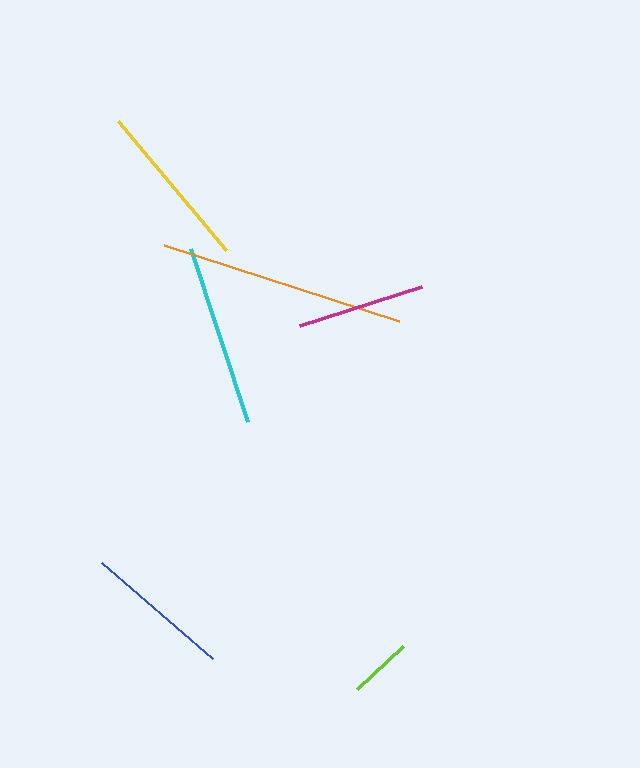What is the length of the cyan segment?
The cyan segment is approximately 182 pixels long.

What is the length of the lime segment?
The lime segment is approximately 62 pixels long.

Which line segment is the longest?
The orange line is the longest at approximately 247 pixels.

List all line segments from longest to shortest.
From longest to shortest: orange, cyan, yellow, blue, magenta, lime.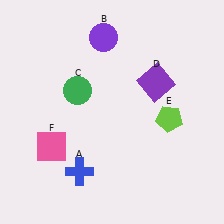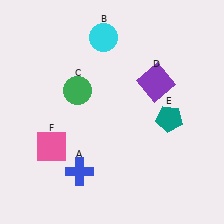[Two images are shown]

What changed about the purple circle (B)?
In Image 1, B is purple. In Image 2, it changed to cyan.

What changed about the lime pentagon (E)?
In Image 1, E is lime. In Image 2, it changed to teal.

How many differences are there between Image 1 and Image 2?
There are 2 differences between the two images.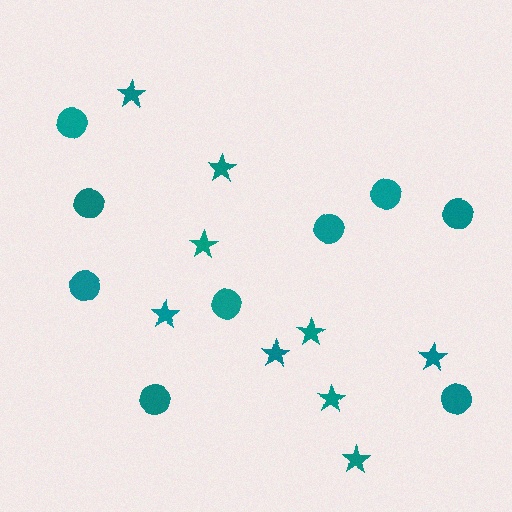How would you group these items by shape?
There are 2 groups: one group of circles (9) and one group of stars (9).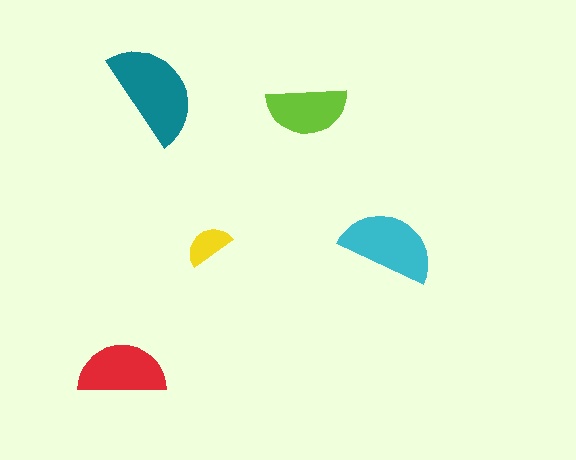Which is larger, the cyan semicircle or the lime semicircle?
The cyan one.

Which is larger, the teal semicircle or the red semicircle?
The teal one.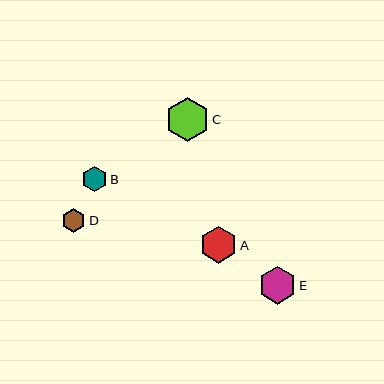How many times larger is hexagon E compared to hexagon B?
Hexagon E is approximately 1.5 times the size of hexagon B.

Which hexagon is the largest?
Hexagon C is the largest with a size of approximately 44 pixels.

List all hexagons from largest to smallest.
From largest to smallest: C, E, A, B, D.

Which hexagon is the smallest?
Hexagon D is the smallest with a size of approximately 23 pixels.